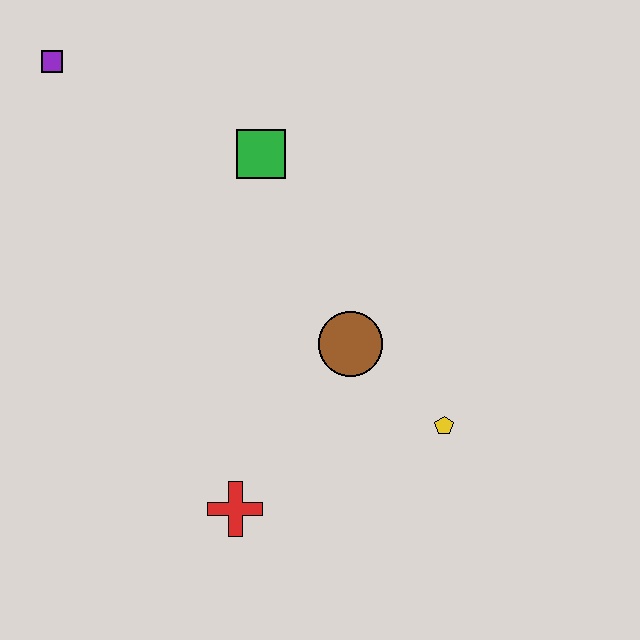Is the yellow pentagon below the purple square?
Yes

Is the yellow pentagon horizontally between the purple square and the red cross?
No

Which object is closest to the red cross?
The brown circle is closest to the red cross.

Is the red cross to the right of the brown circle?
No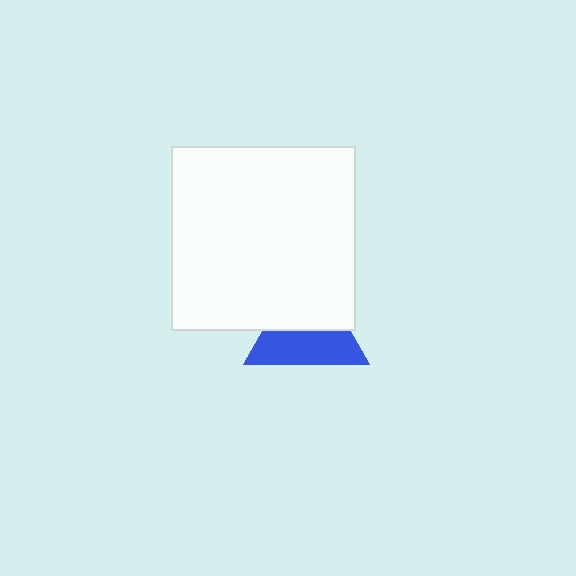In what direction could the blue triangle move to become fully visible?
The blue triangle could move down. That would shift it out from behind the white square entirely.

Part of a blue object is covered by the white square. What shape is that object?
It is a triangle.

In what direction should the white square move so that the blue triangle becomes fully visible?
The white square should move up. That is the shortest direction to clear the overlap and leave the blue triangle fully visible.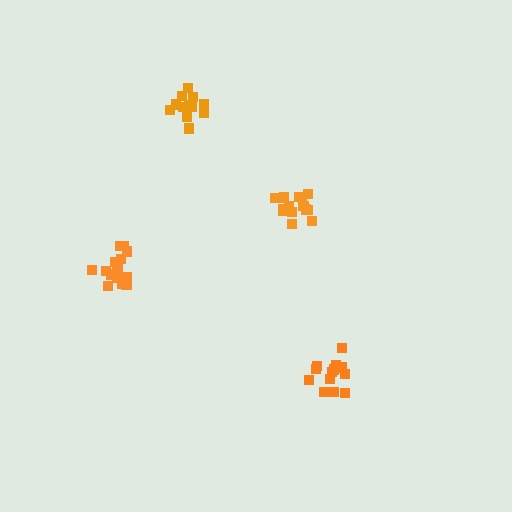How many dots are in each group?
Group 1: 14 dots, Group 2: 16 dots, Group 3: 13 dots, Group 4: 12 dots (55 total).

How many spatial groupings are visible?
There are 4 spatial groupings.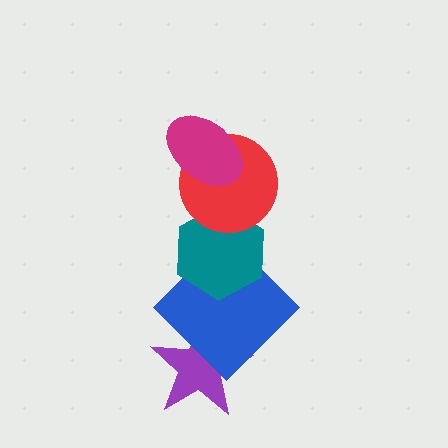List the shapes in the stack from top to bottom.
From top to bottom: the magenta ellipse, the red circle, the teal hexagon, the blue diamond, the purple star.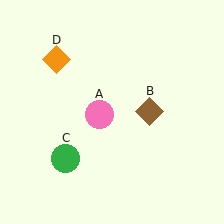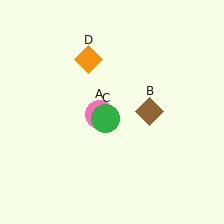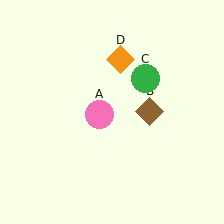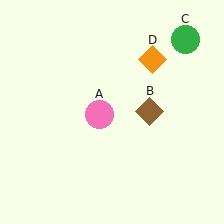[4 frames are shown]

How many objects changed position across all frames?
2 objects changed position: green circle (object C), orange diamond (object D).